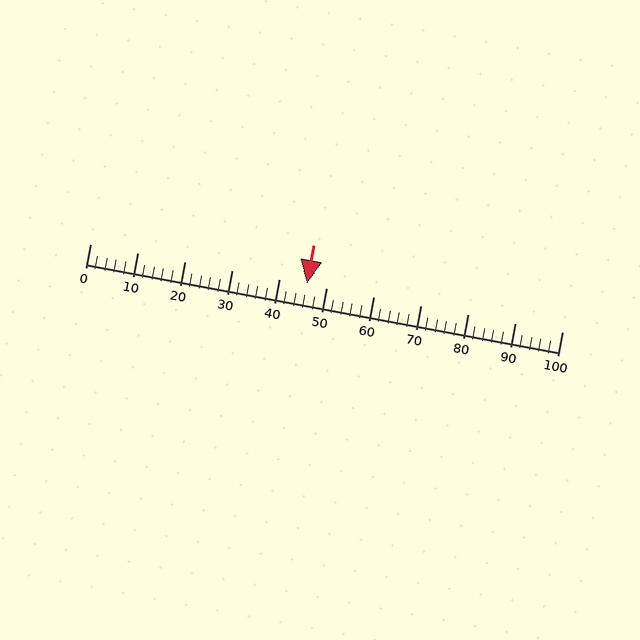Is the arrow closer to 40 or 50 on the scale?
The arrow is closer to 50.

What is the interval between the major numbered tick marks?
The major tick marks are spaced 10 units apart.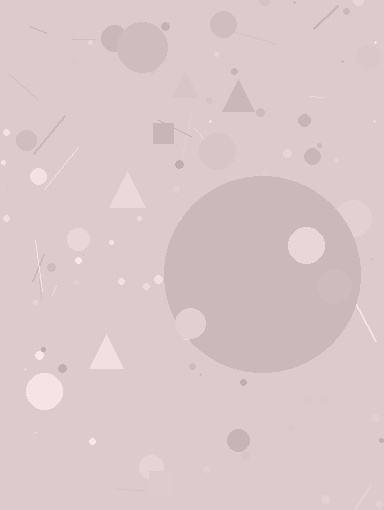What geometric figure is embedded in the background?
A circle is embedded in the background.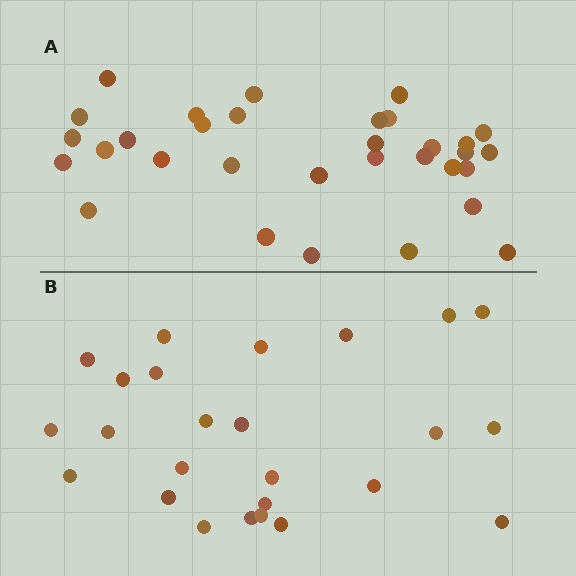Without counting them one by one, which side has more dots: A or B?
Region A (the top region) has more dots.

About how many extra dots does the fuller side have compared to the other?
Region A has roughly 8 or so more dots than region B.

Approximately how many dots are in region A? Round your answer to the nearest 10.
About 30 dots. (The exact count is 32, which rounds to 30.)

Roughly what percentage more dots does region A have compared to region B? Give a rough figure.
About 30% more.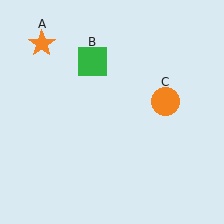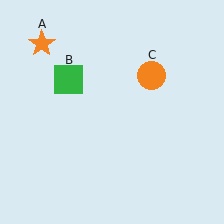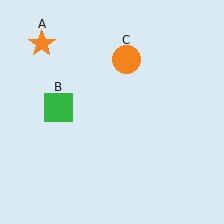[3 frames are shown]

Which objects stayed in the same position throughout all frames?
Orange star (object A) remained stationary.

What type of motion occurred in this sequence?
The green square (object B), orange circle (object C) rotated counterclockwise around the center of the scene.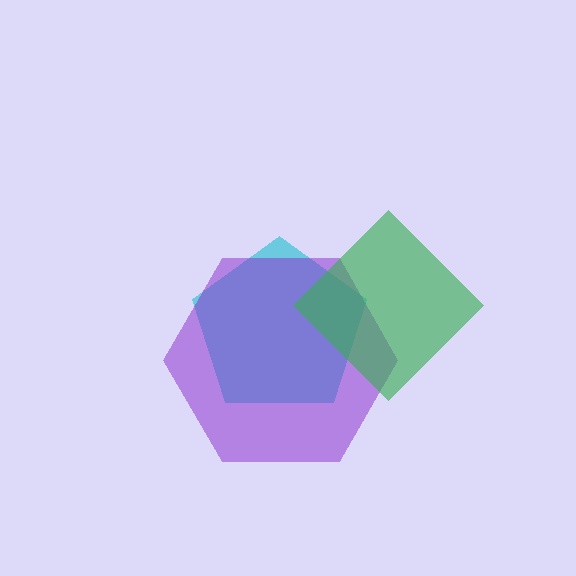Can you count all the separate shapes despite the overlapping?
Yes, there are 3 separate shapes.